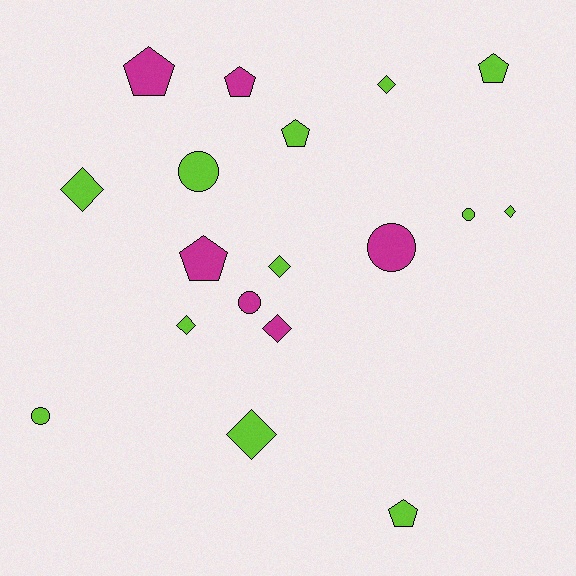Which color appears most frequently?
Lime, with 12 objects.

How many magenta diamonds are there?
There is 1 magenta diamond.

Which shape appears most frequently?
Diamond, with 7 objects.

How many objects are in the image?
There are 18 objects.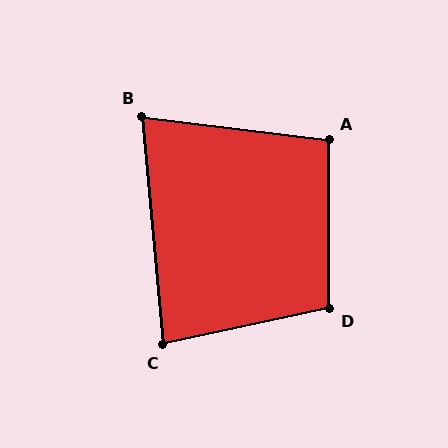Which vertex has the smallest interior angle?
B, at approximately 78 degrees.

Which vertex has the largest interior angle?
D, at approximately 102 degrees.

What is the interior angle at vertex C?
Approximately 83 degrees (acute).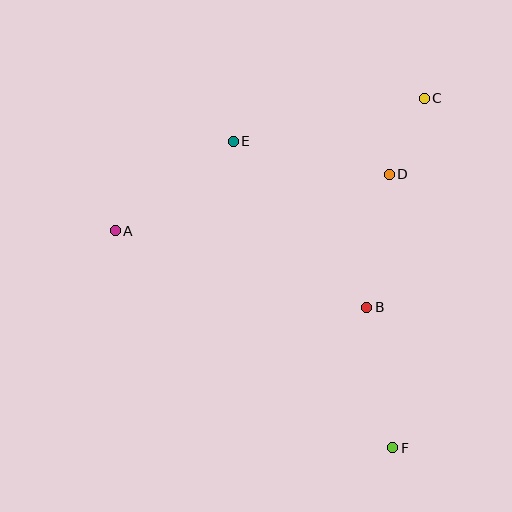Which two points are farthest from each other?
Points A and F are farthest from each other.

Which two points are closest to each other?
Points C and D are closest to each other.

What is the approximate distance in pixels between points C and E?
The distance between C and E is approximately 196 pixels.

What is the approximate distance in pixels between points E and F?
The distance between E and F is approximately 345 pixels.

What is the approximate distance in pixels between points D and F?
The distance between D and F is approximately 273 pixels.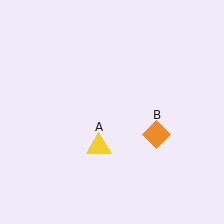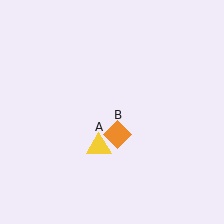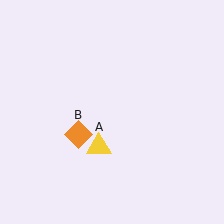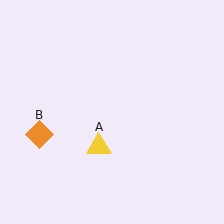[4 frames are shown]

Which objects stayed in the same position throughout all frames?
Yellow triangle (object A) remained stationary.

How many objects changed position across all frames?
1 object changed position: orange diamond (object B).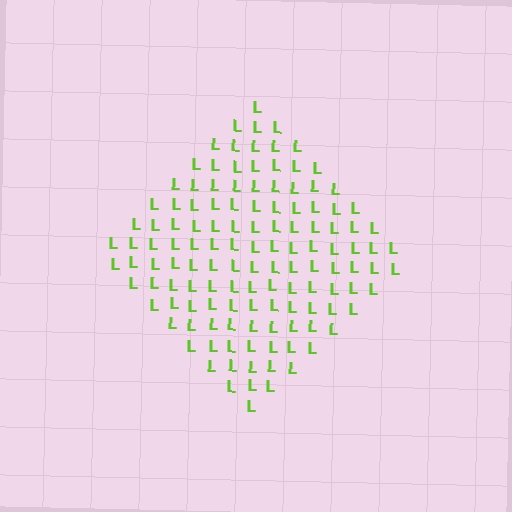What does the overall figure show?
The overall figure shows a diamond.